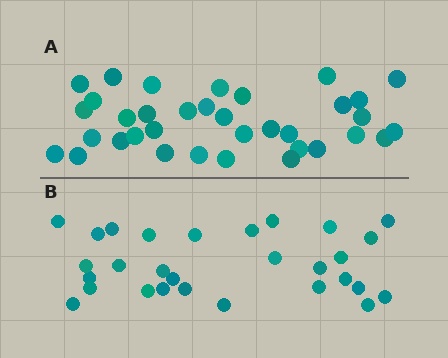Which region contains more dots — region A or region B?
Region A (the top region) has more dots.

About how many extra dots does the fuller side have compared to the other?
Region A has about 6 more dots than region B.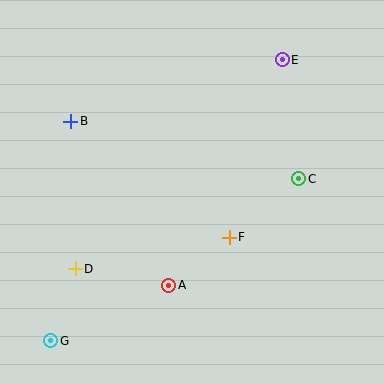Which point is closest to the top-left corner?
Point B is closest to the top-left corner.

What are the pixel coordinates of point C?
Point C is at (299, 179).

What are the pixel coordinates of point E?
Point E is at (282, 60).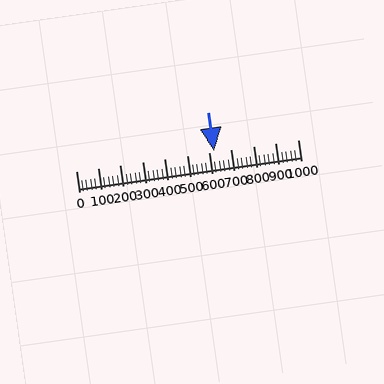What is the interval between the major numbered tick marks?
The major tick marks are spaced 100 units apart.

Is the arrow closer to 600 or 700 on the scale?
The arrow is closer to 600.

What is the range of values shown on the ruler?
The ruler shows values from 0 to 1000.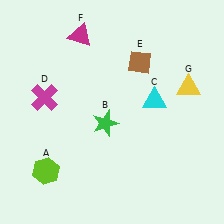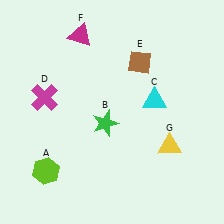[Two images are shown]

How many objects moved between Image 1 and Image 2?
1 object moved between the two images.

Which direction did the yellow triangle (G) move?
The yellow triangle (G) moved down.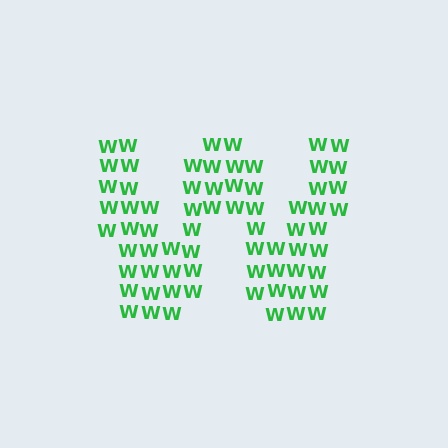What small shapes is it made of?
It is made of small letter W's.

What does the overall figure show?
The overall figure shows the letter W.